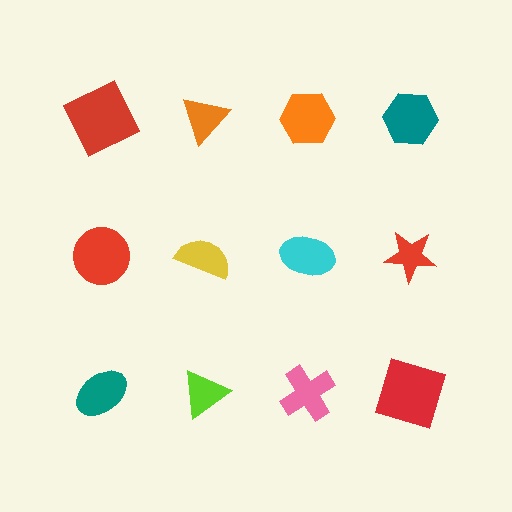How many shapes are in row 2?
4 shapes.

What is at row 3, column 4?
A red square.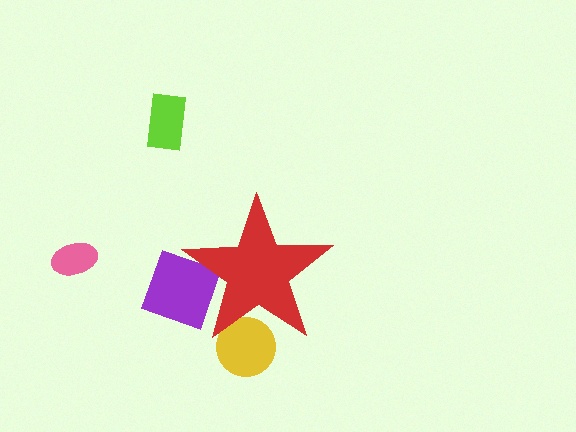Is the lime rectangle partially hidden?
No, the lime rectangle is fully visible.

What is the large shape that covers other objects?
A red star.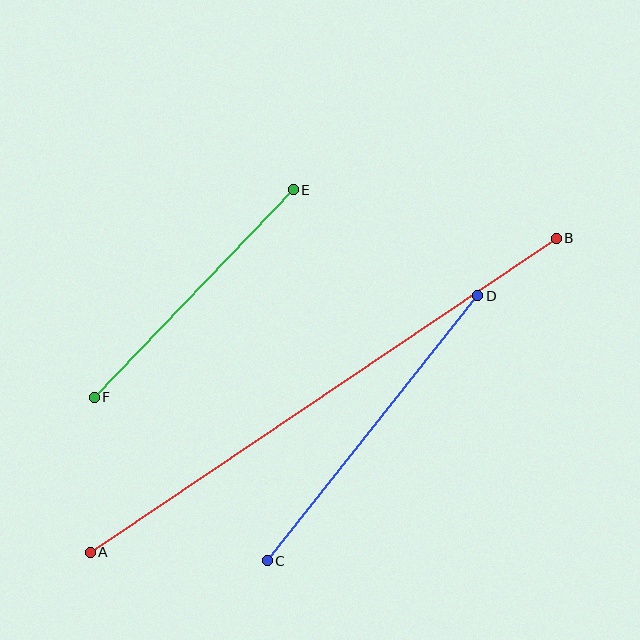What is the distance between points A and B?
The distance is approximately 562 pixels.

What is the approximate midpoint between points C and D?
The midpoint is at approximately (372, 428) pixels.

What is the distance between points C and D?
The distance is approximately 339 pixels.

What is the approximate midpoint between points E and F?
The midpoint is at approximately (194, 293) pixels.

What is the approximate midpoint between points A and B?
The midpoint is at approximately (323, 395) pixels.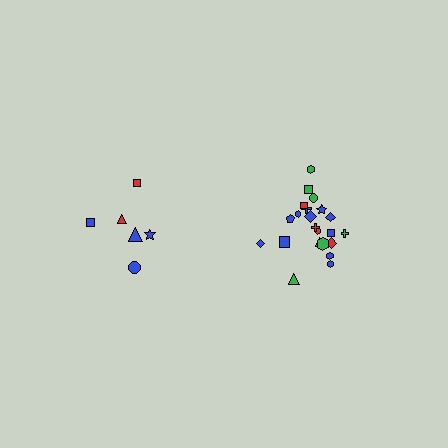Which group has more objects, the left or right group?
The right group.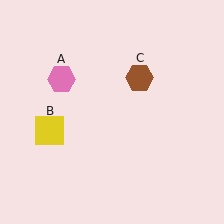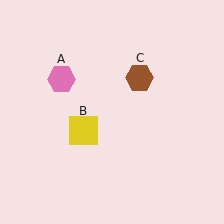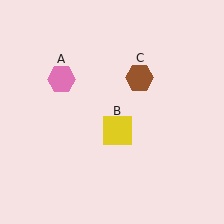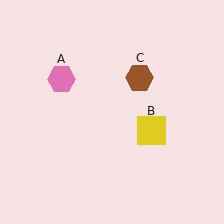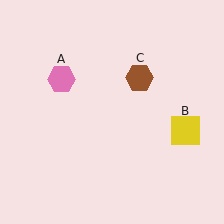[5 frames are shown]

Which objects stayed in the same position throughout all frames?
Pink hexagon (object A) and brown hexagon (object C) remained stationary.